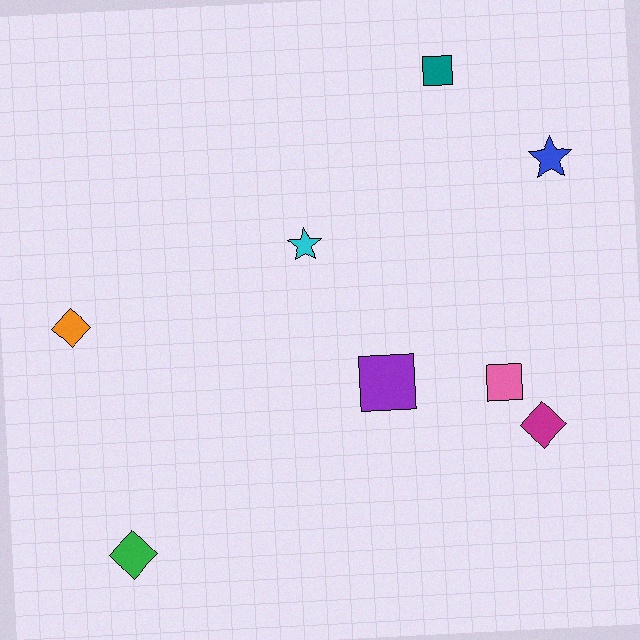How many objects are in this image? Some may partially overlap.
There are 8 objects.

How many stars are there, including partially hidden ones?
There are 2 stars.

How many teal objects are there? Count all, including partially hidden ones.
There is 1 teal object.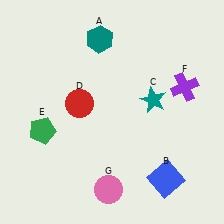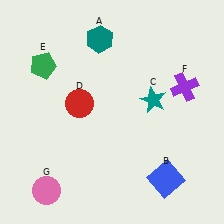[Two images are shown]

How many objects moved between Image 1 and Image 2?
2 objects moved between the two images.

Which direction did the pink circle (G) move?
The pink circle (G) moved left.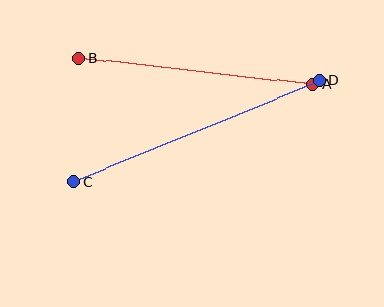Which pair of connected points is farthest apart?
Points C and D are farthest apart.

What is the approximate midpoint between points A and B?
The midpoint is at approximately (196, 71) pixels.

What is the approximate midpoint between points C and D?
The midpoint is at approximately (196, 131) pixels.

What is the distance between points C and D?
The distance is approximately 265 pixels.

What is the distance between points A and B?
The distance is approximately 235 pixels.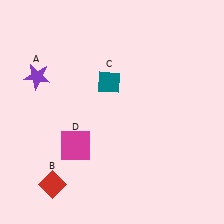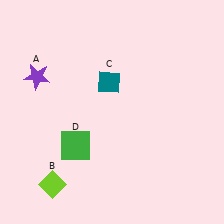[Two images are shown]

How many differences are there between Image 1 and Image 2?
There are 2 differences between the two images.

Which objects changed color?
B changed from red to lime. D changed from magenta to green.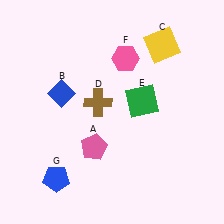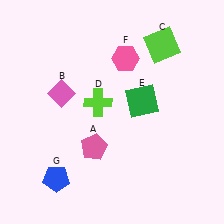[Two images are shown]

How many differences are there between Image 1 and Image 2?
There are 3 differences between the two images.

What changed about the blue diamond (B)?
In Image 1, B is blue. In Image 2, it changed to pink.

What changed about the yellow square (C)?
In Image 1, C is yellow. In Image 2, it changed to lime.